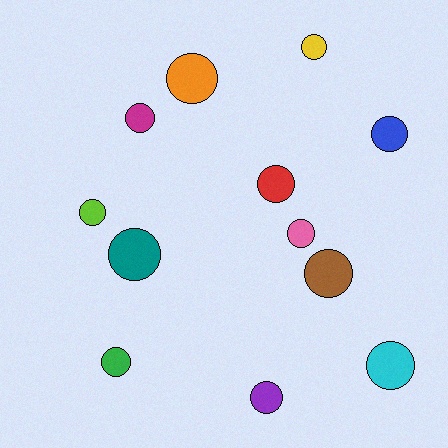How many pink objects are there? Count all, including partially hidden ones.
There is 1 pink object.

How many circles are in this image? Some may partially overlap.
There are 12 circles.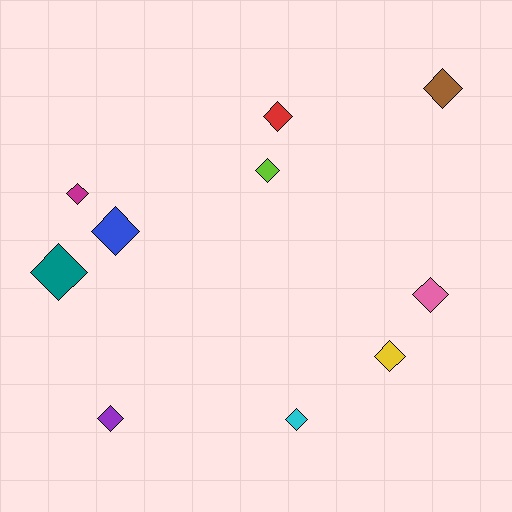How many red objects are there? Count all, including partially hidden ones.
There is 1 red object.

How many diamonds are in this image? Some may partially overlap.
There are 10 diamonds.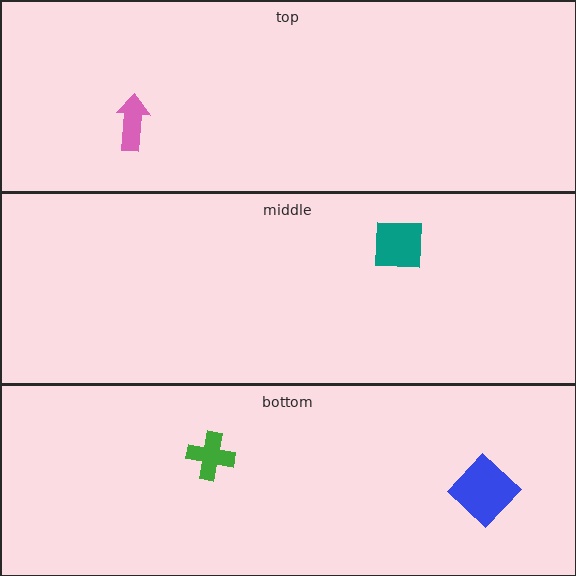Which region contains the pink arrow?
The top region.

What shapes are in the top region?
The pink arrow.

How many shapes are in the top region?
1.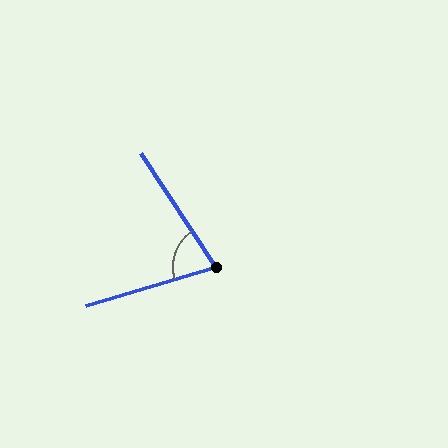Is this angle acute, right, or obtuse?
It is acute.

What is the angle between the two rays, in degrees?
Approximately 74 degrees.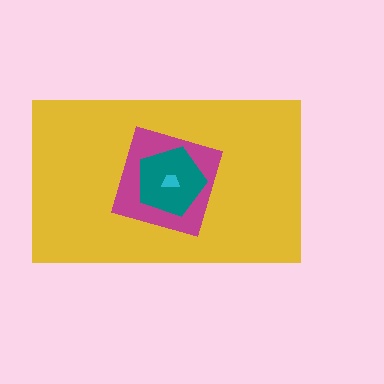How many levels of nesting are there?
4.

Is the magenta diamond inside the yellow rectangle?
Yes.